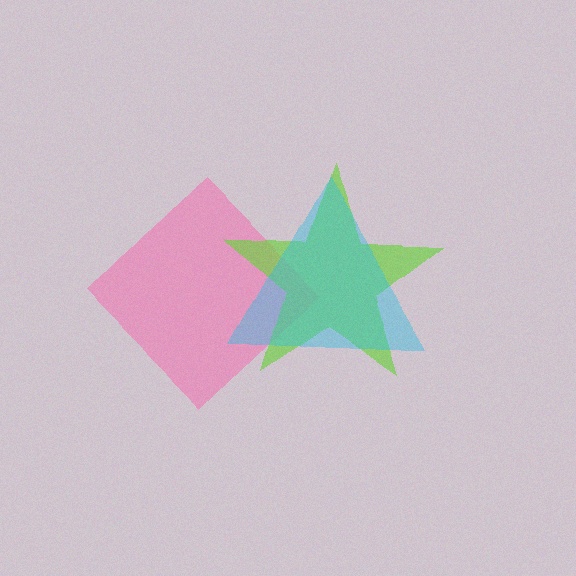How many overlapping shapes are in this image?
There are 3 overlapping shapes in the image.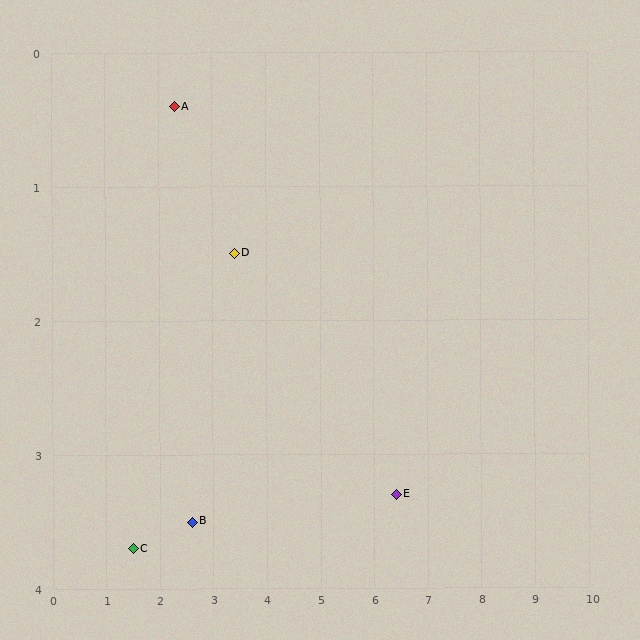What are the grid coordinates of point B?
Point B is at approximately (2.6, 3.5).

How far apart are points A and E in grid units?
Points A and E are about 5.0 grid units apart.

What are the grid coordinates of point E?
Point E is at approximately (6.4, 3.3).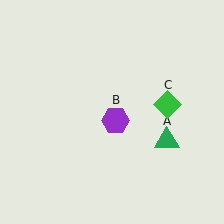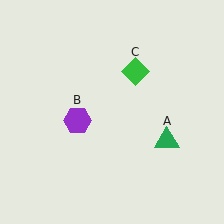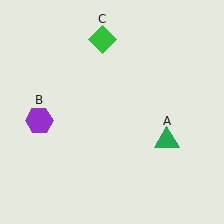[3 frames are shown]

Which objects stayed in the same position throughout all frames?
Green triangle (object A) remained stationary.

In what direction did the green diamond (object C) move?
The green diamond (object C) moved up and to the left.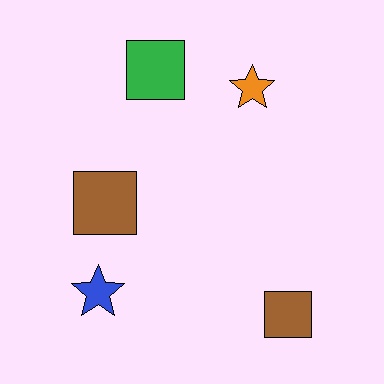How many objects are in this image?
There are 5 objects.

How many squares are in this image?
There are 3 squares.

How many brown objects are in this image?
There are 2 brown objects.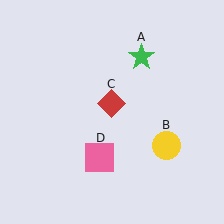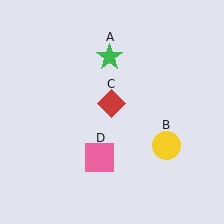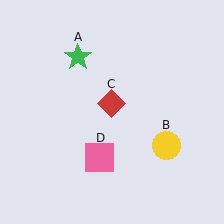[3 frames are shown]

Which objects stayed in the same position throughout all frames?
Yellow circle (object B) and red diamond (object C) and pink square (object D) remained stationary.